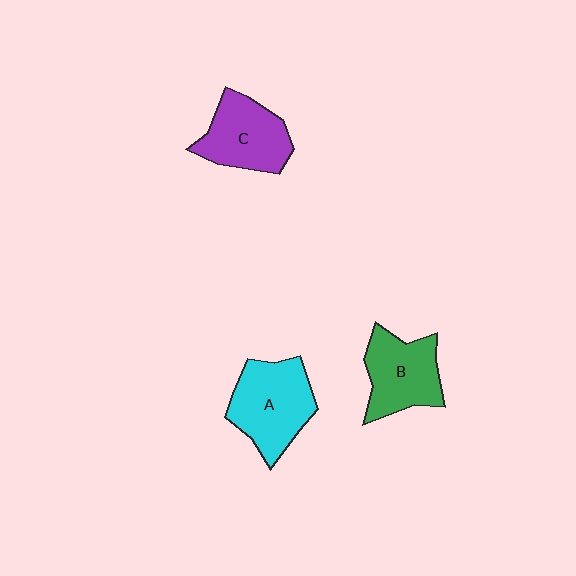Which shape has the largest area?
Shape A (cyan).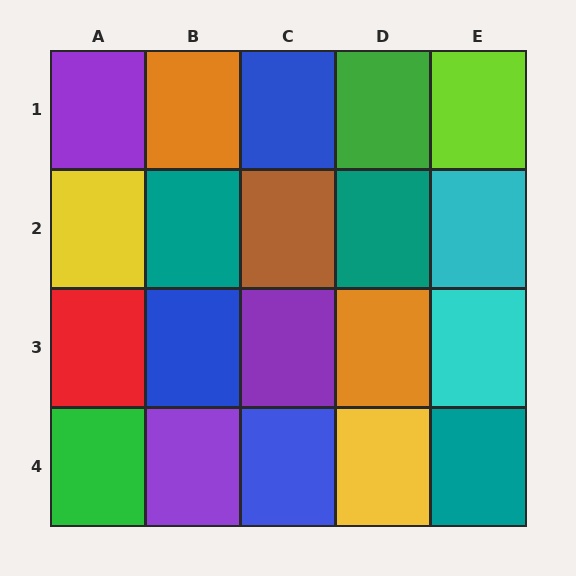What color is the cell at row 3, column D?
Orange.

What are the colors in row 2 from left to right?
Yellow, teal, brown, teal, cyan.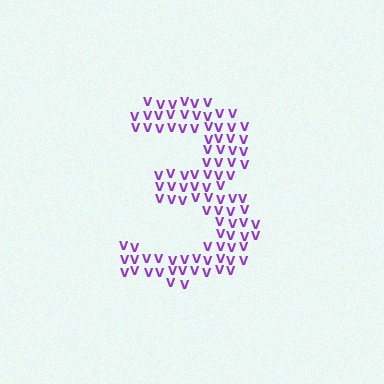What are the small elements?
The small elements are letter V's.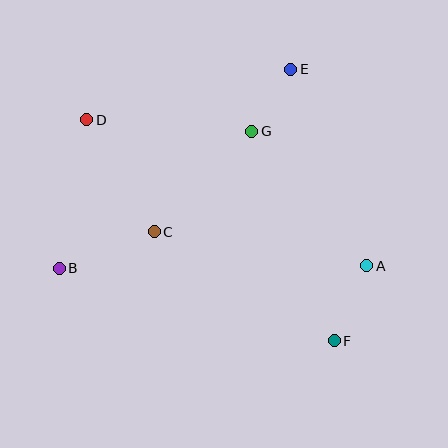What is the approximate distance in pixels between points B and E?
The distance between B and E is approximately 305 pixels.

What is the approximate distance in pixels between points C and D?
The distance between C and D is approximately 131 pixels.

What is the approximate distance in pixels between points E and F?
The distance between E and F is approximately 275 pixels.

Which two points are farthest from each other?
Points D and F are farthest from each other.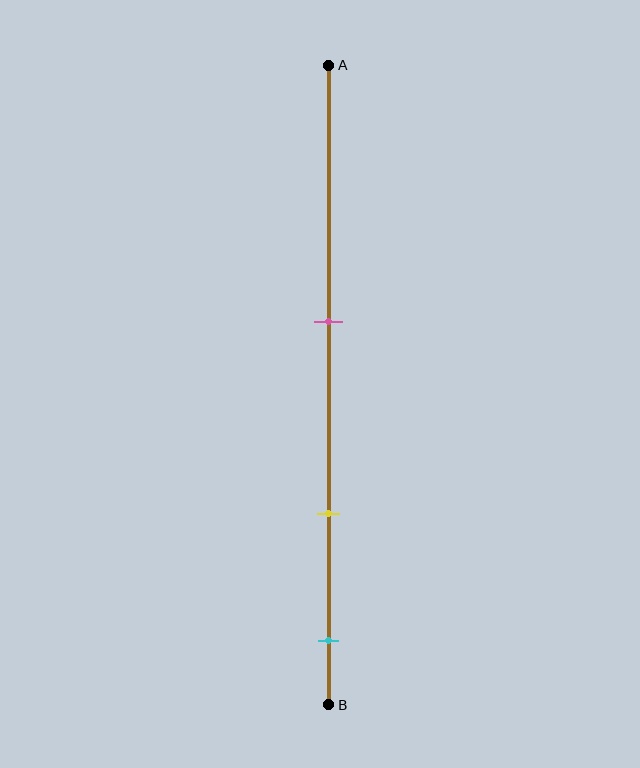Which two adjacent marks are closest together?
The yellow and cyan marks are the closest adjacent pair.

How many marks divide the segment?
There are 3 marks dividing the segment.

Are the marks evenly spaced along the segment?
Yes, the marks are approximately evenly spaced.